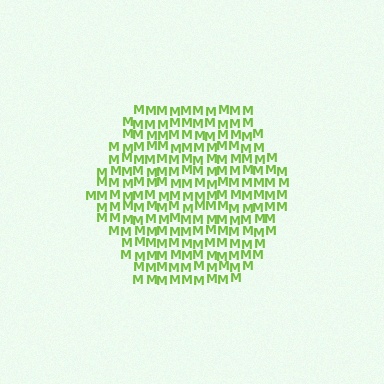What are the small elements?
The small elements are letter M's.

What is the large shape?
The large shape is a hexagon.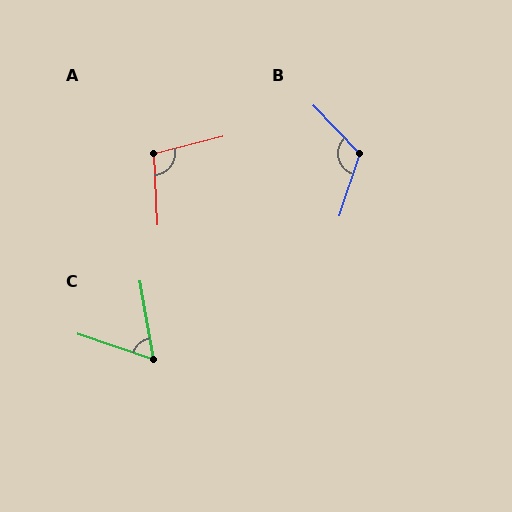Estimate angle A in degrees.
Approximately 102 degrees.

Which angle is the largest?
B, at approximately 118 degrees.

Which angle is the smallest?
C, at approximately 61 degrees.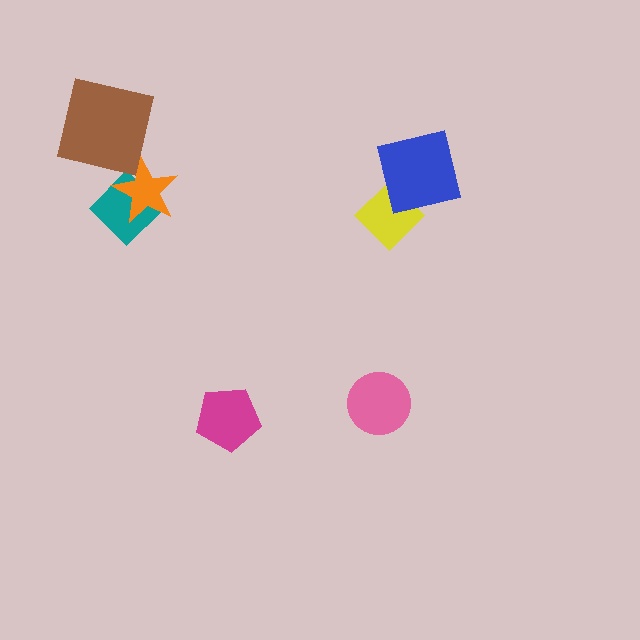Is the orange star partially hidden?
No, no other shape covers it.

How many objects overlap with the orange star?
1 object overlaps with the orange star.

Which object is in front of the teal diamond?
The orange star is in front of the teal diamond.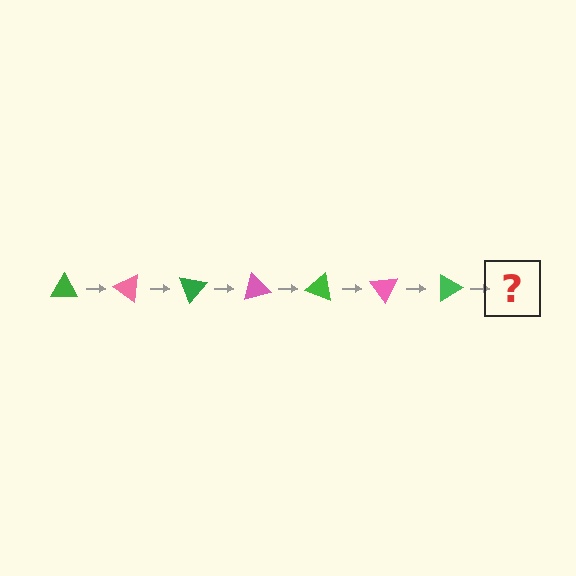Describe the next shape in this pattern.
It should be a pink triangle, rotated 245 degrees from the start.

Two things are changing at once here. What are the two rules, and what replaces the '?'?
The two rules are that it rotates 35 degrees each step and the color cycles through green and pink. The '?' should be a pink triangle, rotated 245 degrees from the start.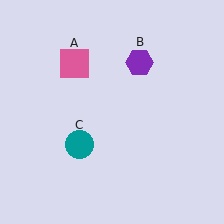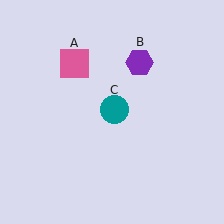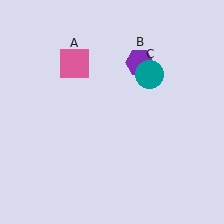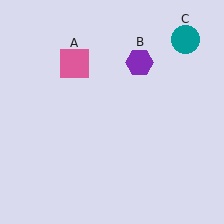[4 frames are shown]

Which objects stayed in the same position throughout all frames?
Pink square (object A) and purple hexagon (object B) remained stationary.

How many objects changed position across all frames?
1 object changed position: teal circle (object C).